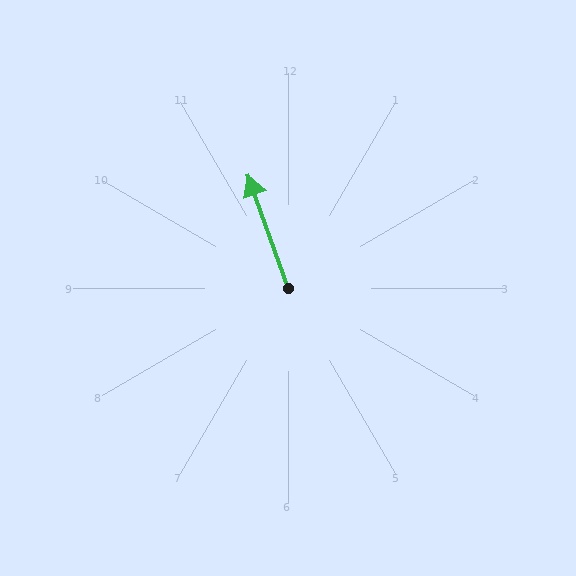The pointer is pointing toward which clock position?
Roughly 11 o'clock.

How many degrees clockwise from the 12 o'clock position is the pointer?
Approximately 340 degrees.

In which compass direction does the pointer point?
North.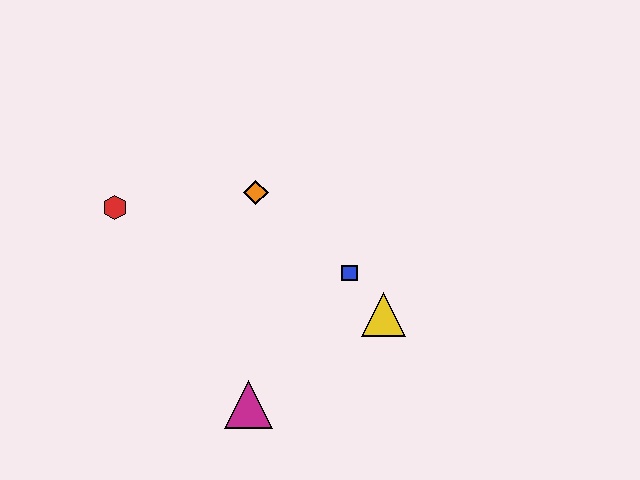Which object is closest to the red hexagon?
The orange diamond is closest to the red hexagon.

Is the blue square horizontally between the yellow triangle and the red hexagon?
Yes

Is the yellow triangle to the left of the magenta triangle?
No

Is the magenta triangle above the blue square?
No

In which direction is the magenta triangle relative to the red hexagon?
The magenta triangle is below the red hexagon.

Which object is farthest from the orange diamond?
The magenta triangle is farthest from the orange diamond.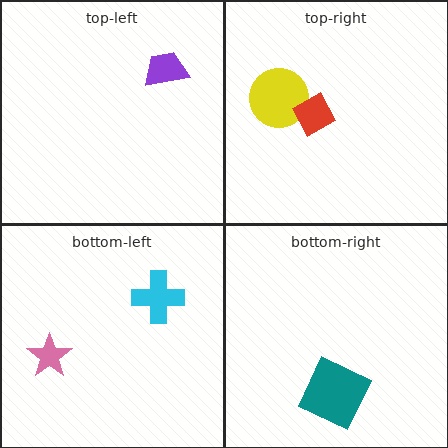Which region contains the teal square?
The bottom-right region.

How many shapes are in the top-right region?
2.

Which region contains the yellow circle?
The top-right region.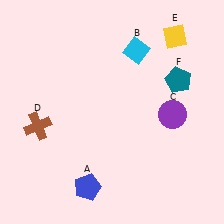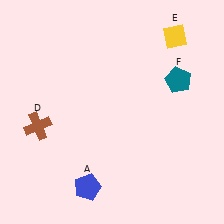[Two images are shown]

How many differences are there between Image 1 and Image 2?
There are 2 differences between the two images.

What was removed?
The purple circle (C), the cyan diamond (B) were removed in Image 2.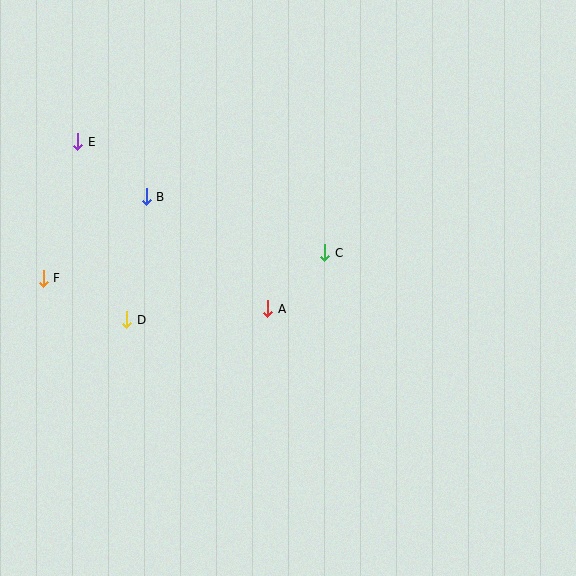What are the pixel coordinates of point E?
Point E is at (78, 142).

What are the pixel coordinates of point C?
Point C is at (325, 253).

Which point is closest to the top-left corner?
Point E is closest to the top-left corner.